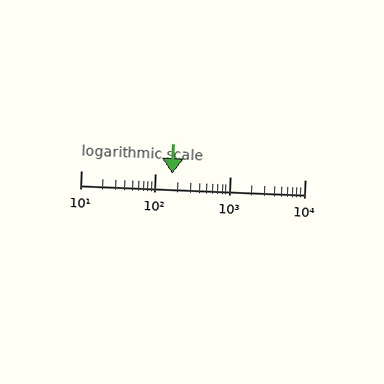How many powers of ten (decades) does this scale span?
The scale spans 3 decades, from 10 to 10000.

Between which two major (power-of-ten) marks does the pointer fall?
The pointer is between 100 and 1000.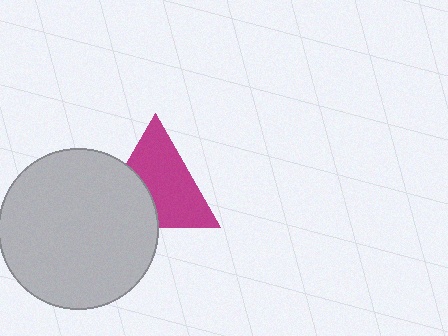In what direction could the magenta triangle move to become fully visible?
The magenta triangle could move toward the upper-right. That would shift it out from behind the light gray circle entirely.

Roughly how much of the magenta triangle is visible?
Most of it is visible (roughly 65%).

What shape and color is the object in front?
The object in front is a light gray circle.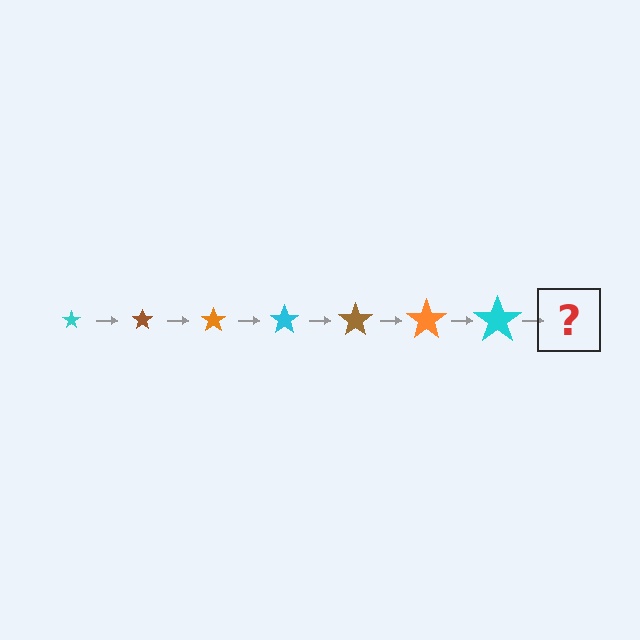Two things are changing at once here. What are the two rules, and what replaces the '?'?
The two rules are that the star grows larger each step and the color cycles through cyan, brown, and orange. The '?' should be a brown star, larger than the previous one.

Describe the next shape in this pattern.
It should be a brown star, larger than the previous one.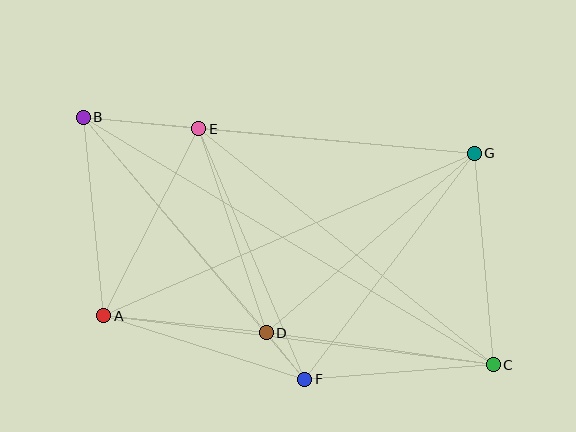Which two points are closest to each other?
Points D and F are closest to each other.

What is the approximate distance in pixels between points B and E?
The distance between B and E is approximately 116 pixels.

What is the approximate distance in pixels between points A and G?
The distance between A and G is approximately 405 pixels.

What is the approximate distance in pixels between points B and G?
The distance between B and G is approximately 393 pixels.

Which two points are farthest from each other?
Points B and C are farthest from each other.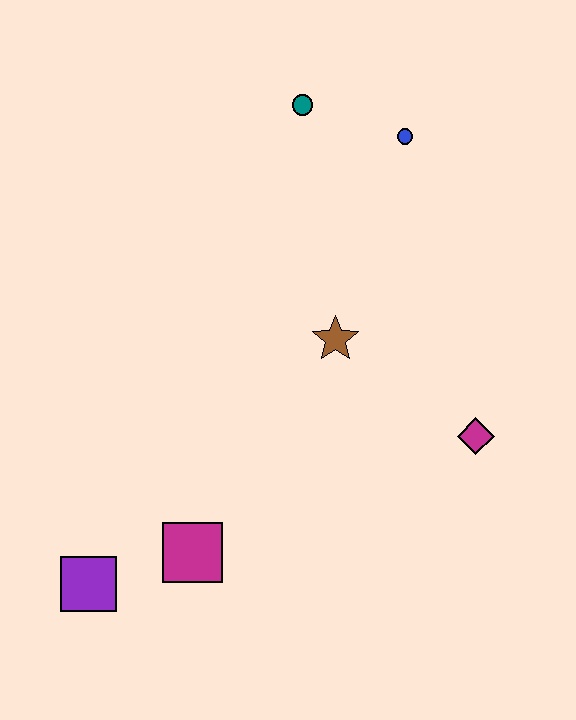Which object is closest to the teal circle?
The blue circle is closest to the teal circle.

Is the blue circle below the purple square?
No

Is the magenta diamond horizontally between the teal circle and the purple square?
No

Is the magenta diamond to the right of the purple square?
Yes